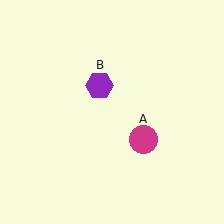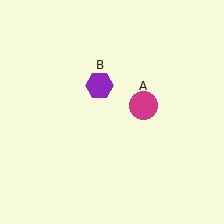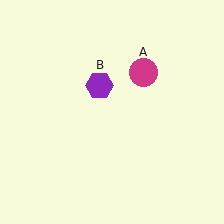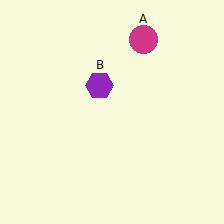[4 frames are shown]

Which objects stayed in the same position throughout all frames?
Purple hexagon (object B) remained stationary.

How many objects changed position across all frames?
1 object changed position: magenta circle (object A).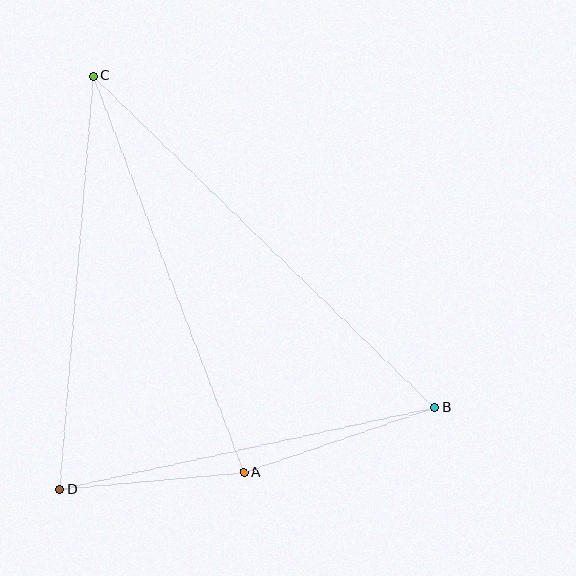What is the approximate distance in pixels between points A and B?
The distance between A and B is approximately 202 pixels.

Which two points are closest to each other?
Points A and D are closest to each other.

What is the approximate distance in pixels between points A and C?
The distance between A and C is approximately 424 pixels.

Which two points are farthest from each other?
Points B and C are farthest from each other.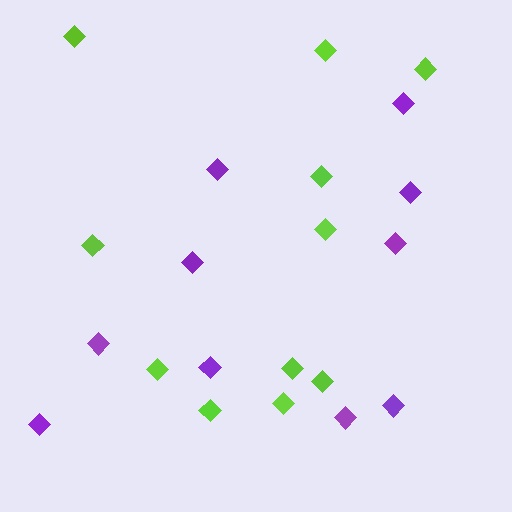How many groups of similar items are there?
There are 2 groups: one group of lime diamonds (11) and one group of purple diamonds (10).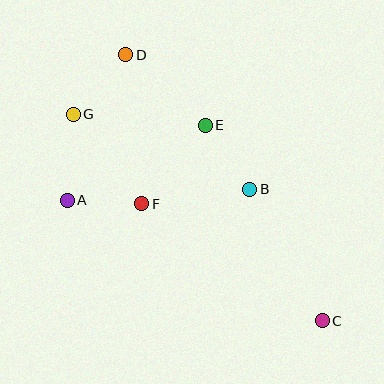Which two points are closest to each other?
Points A and F are closest to each other.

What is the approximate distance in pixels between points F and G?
The distance between F and G is approximately 113 pixels.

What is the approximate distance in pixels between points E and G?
The distance between E and G is approximately 132 pixels.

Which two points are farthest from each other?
Points C and D are farthest from each other.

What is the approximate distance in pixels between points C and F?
The distance between C and F is approximately 215 pixels.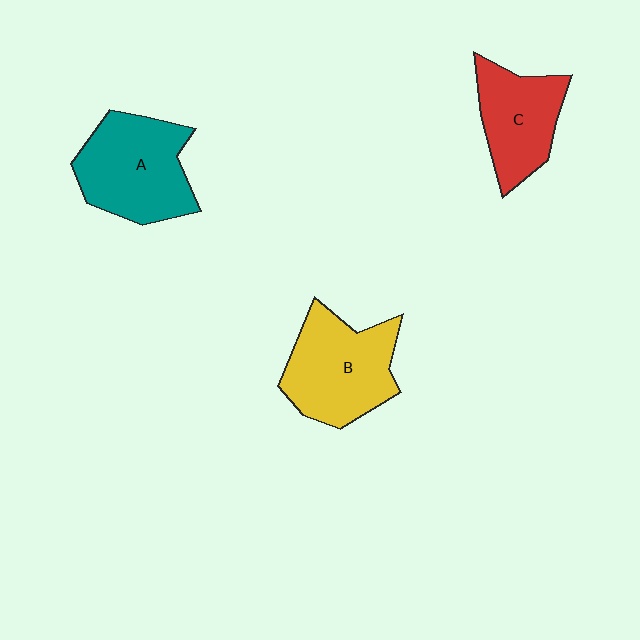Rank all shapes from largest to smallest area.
From largest to smallest: A (teal), B (yellow), C (red).